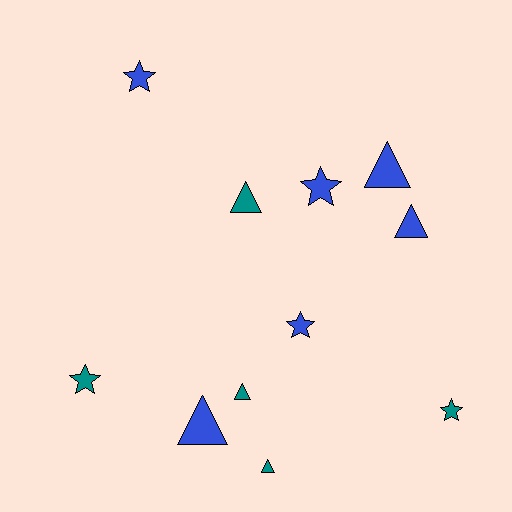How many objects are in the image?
There are 11 objects.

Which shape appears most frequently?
Triangle, with 6 objects.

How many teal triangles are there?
There are 3 teal triangles.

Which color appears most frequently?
Blue, with 6 objects.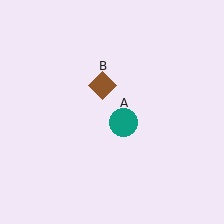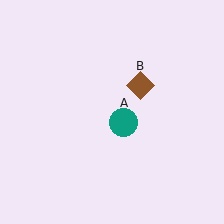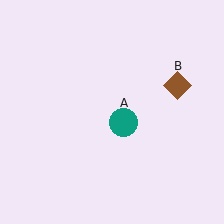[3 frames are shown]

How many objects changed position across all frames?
1 object changed position: brown diamond (object B).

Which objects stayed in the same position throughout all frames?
Teal circle (object A) remained stationary.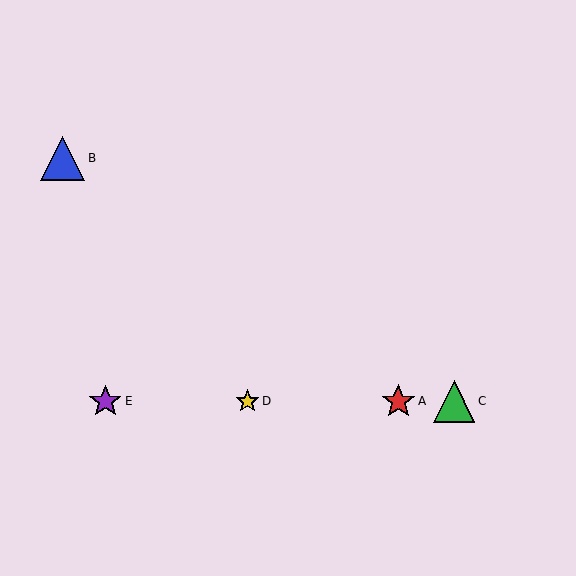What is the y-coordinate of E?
Object E is at y≈401.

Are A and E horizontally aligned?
Yes, both are at y≈401.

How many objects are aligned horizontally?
4 objects (A, C, D, E) are aligned horizontally.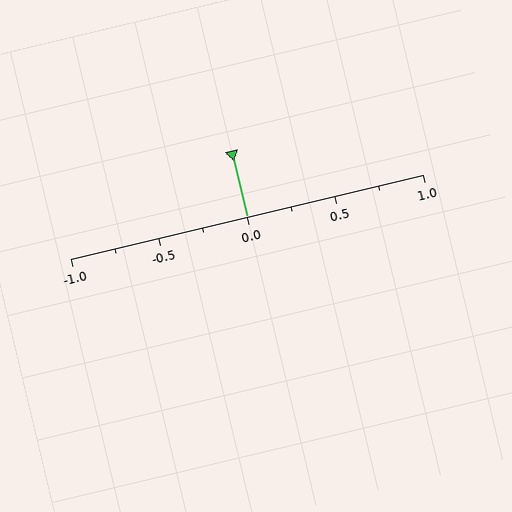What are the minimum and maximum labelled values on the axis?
The axis runs from -1.0 to 1.0.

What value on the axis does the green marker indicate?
The marker indicates approximately 0.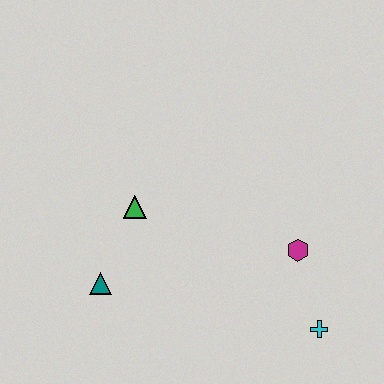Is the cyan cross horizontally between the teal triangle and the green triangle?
No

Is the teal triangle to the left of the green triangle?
Yes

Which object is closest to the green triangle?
The teal triangle is closest to the green triangle.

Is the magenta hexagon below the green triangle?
Yes